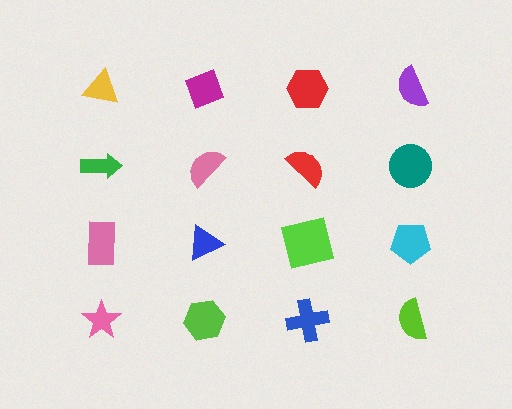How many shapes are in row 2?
4 shapes.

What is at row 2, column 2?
A pink semicircle.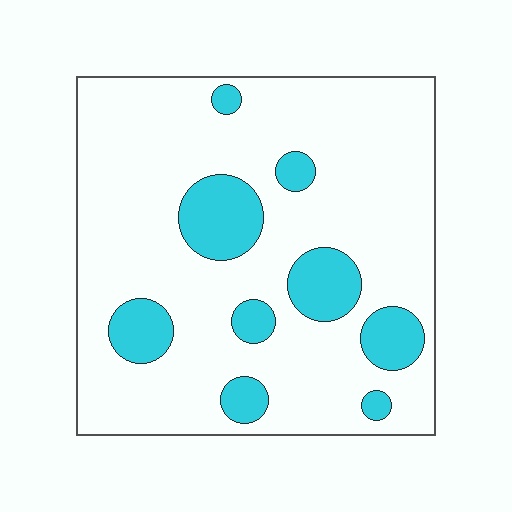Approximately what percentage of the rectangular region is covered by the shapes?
Approximately 20%.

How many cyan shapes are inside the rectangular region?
9.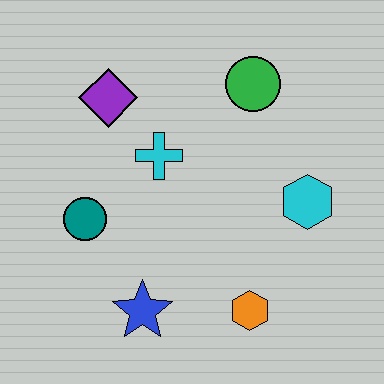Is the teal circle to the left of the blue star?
Yes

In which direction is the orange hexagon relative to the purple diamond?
The orange hexagon is below the purple diamond.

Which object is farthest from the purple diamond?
The orange hexagon is farthest from the purple diamond.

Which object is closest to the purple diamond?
The cyan cross is closest to the purple diamond.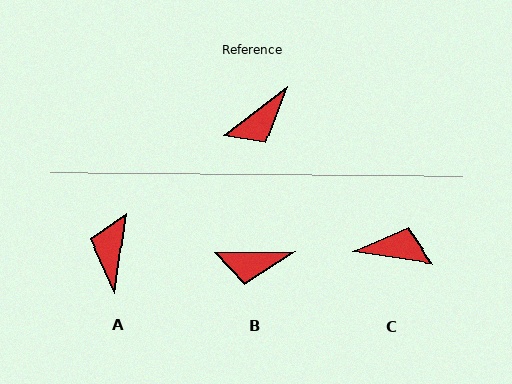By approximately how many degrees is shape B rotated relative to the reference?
Approximately 36 degrees clockwise.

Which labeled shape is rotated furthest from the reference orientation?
A, about 136 degrees away.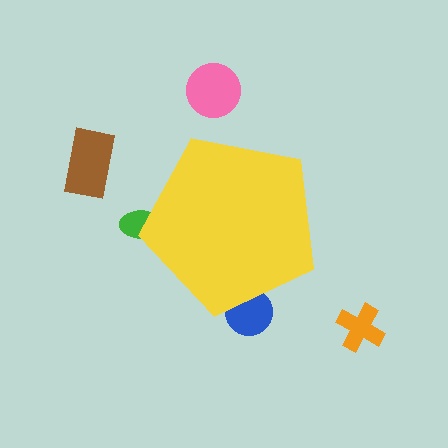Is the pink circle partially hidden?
No, the pink circle is fully visible.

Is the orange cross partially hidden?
No, the orange cross is fully visible.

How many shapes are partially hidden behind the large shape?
2 shapes are partially hidden.